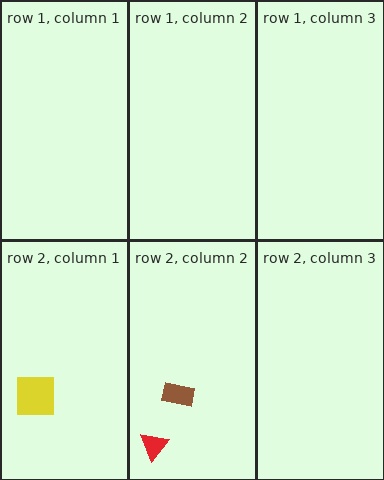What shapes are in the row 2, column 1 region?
The yellow square.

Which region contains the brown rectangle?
The row 2, column 2 region.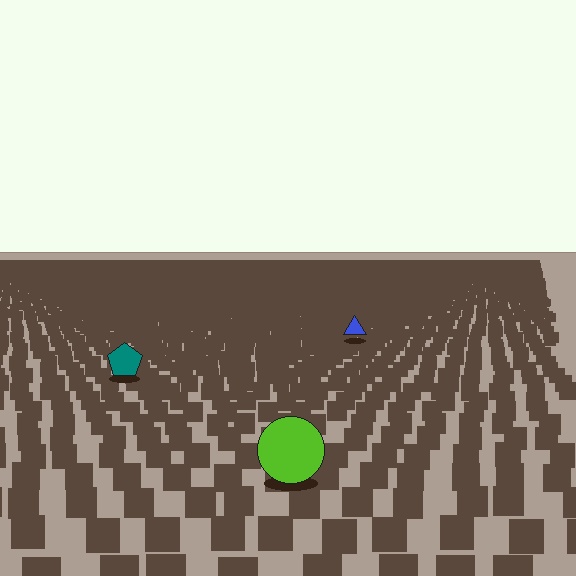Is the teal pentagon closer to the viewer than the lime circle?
No. The lime circle is closer — you can tell from the texture gradient: the ground texture is coarser near it.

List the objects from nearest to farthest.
From nearest to farthest: the lime circle, the teal pentagon, the blue triangle.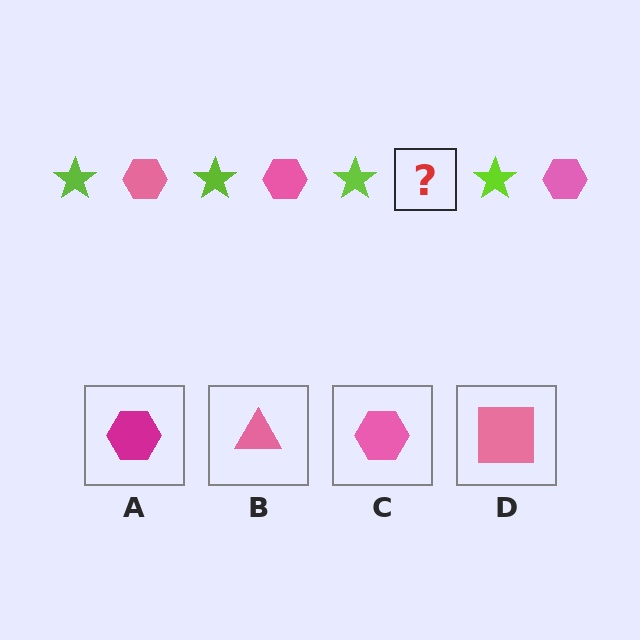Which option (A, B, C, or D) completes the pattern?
C.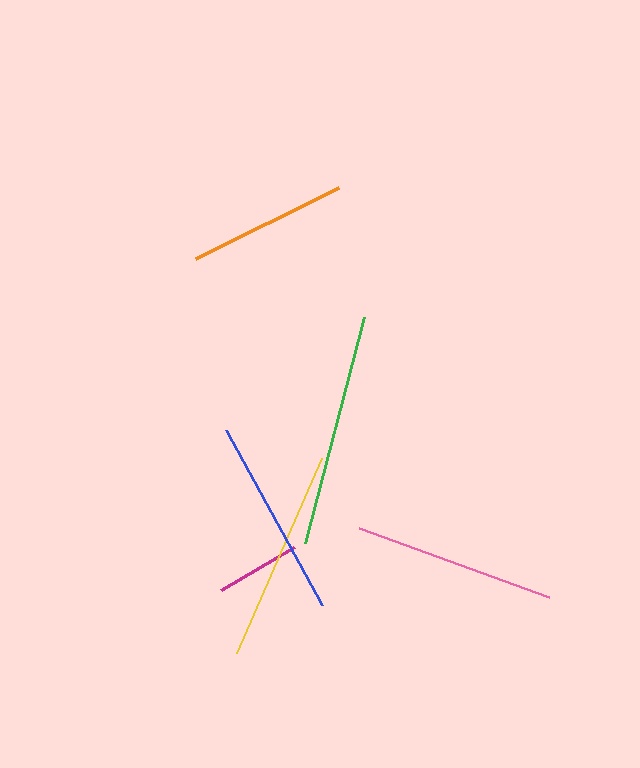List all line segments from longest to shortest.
From longest to shortest: green, yellow, pink, blue, orange, magenta.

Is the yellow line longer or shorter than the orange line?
The yellow line is longer than the orange line.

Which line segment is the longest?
The green line is the longest at approximately 234 pixels.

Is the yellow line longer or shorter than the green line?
The green line is longer than the yellow line.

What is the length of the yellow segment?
The yellow segment is approximately 213 pixels long.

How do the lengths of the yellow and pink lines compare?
The yellow and pink lines are approximately the same length.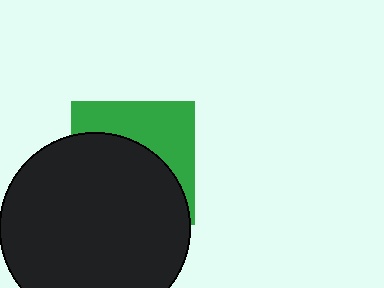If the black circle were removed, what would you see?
You would see the complete green square.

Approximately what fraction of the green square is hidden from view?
Roughly 60% of the green square is hidden behind the black circle.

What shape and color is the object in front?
The object in front is a black circle.